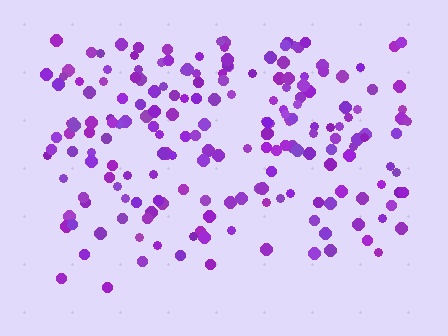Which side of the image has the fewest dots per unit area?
The bottom.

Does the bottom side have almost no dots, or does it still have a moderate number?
Still a moderate number, just noticeably fewer than the top.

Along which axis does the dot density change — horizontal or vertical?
Vertical.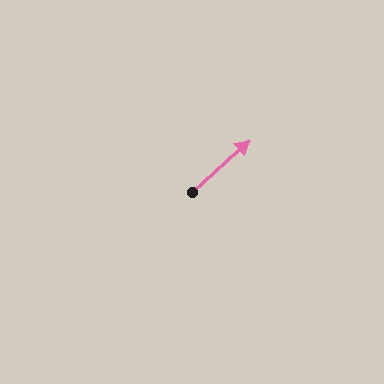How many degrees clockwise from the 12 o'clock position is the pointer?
Approximately 48 degrees.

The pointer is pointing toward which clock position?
Roughly 2 o'clock.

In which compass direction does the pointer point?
Northeast.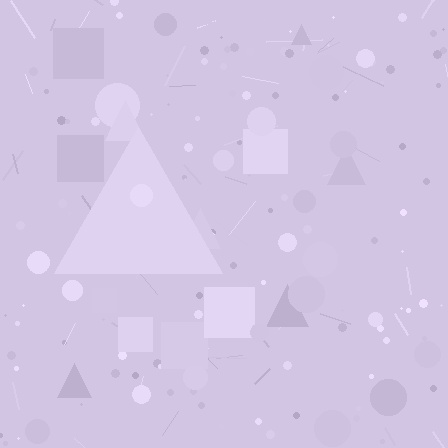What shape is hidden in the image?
A triangle is hidden in the image.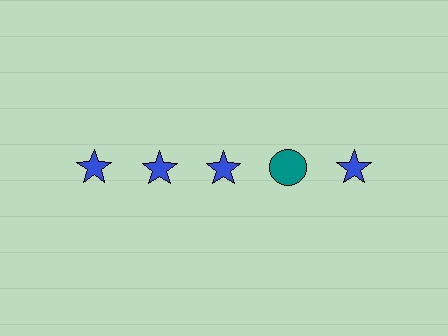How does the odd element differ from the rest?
It differs in both color (teal instead of blue) and shape (circle instead of star).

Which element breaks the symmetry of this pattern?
The teal circle in the top row, second from right column breaks the symmetry. All other shapes are blue stars.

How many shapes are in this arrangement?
There are 5 shapes arranged in a grid pattern.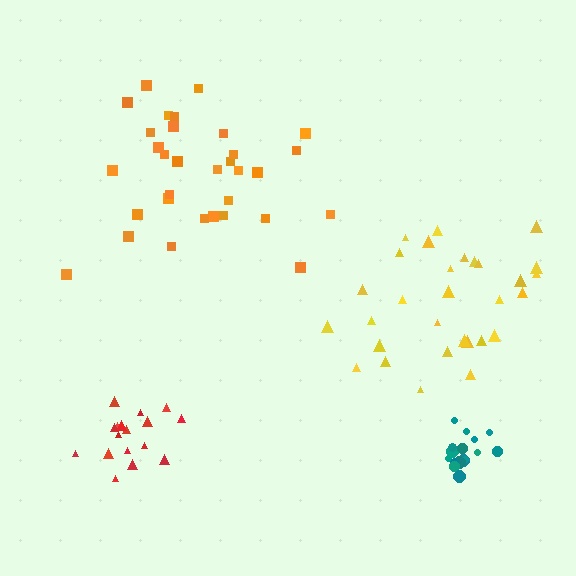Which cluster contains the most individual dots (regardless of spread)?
Orange (32).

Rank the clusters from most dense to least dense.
red, teal, yellow, orange.